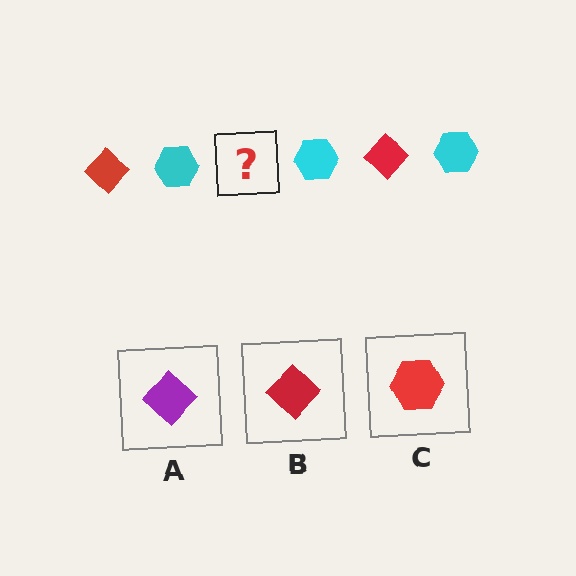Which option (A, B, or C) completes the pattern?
B.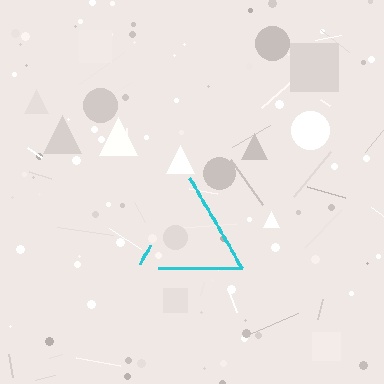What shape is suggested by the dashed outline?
The dashed outline suggests a triangle.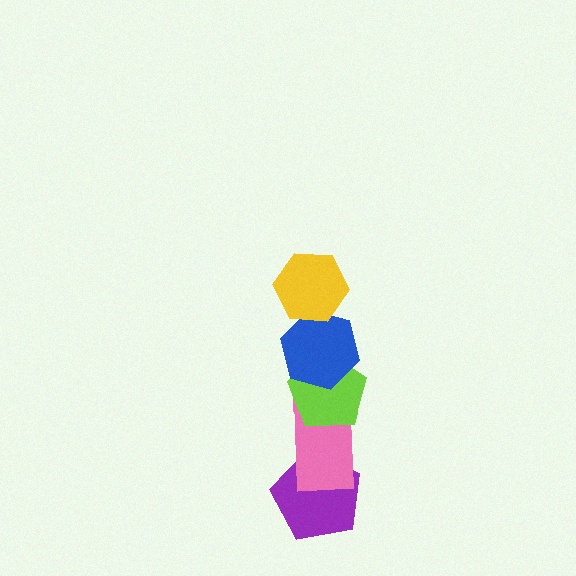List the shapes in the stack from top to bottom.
From top to bottom: the yellow hexagon, the blue hexagon, the lime pentagon, the pink rectangle, the purple pentagon.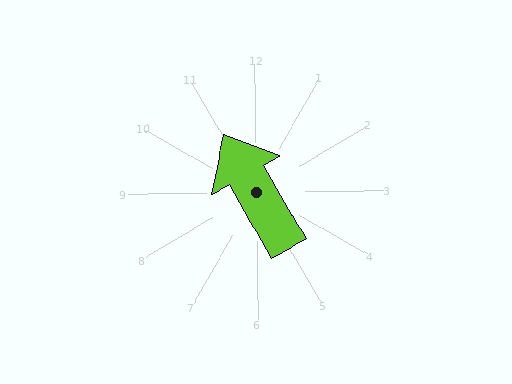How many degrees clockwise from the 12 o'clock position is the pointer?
Approximately 331 degrees.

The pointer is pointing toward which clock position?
Roughly 11 o'clock.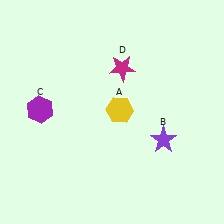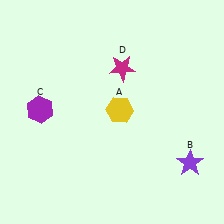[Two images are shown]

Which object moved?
The purple star (B) moved right.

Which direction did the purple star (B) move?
The purple star (B) moved right.